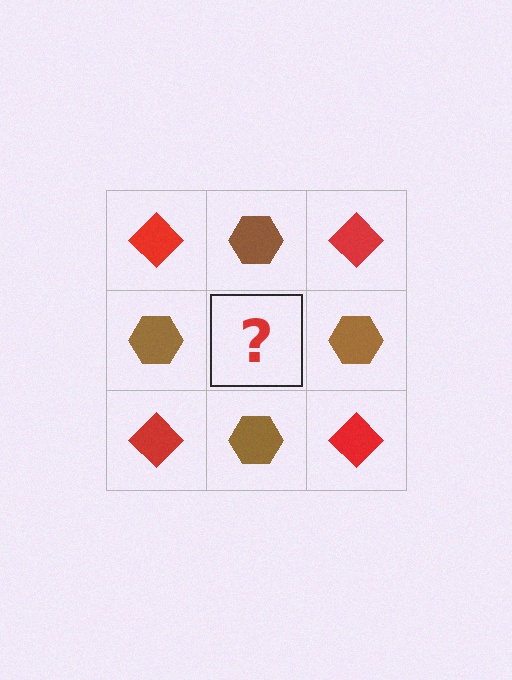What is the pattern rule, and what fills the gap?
The rule is that it alternates red diamond and brown hexagon in a checkerboard pattern. The gap should be filled with a red diamond.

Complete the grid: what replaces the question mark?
The question mark should be replaced with a red diamond.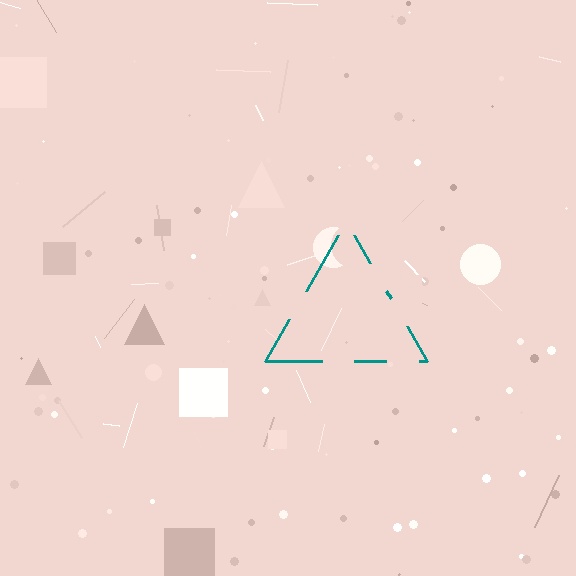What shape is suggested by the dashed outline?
The dashed outline suggests a triangle.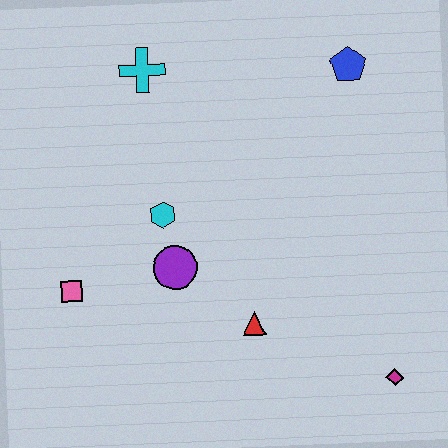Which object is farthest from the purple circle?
The blue pentagon is farthest from the purple circle.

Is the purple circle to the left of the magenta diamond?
Yes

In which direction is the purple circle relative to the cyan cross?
The purple circle is below the cyan cross.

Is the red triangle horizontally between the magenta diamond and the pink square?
Yes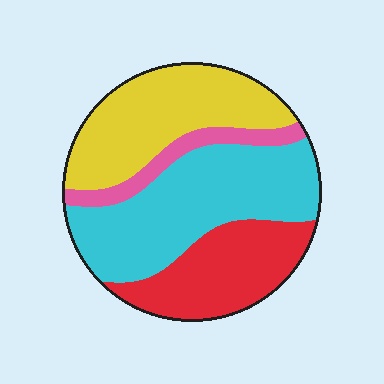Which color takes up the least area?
Pink, at roughly 10%.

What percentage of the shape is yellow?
Yellow covers around 30% of the shape.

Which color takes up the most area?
Cyan, at roughly 40%.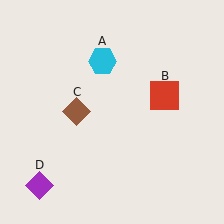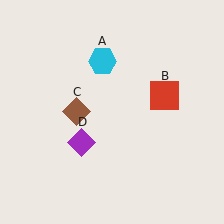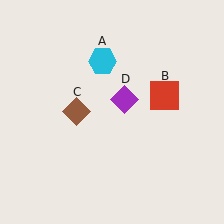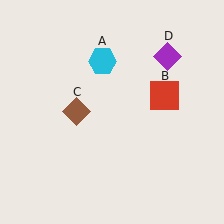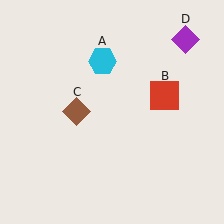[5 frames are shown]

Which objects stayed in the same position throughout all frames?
Cyan hexagon (object A) and red square (object B) and brown diamond (object C) remained stationary.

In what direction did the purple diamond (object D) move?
The purple diamond (object D) moved up and to the right.